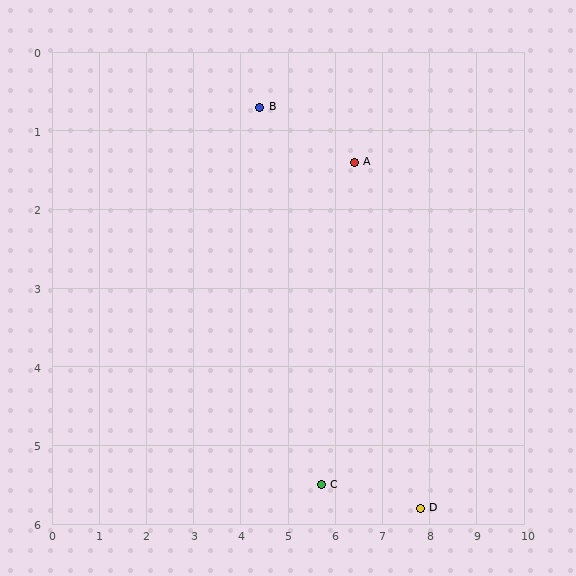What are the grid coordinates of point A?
Point A is at approximately (6.4, 1.4).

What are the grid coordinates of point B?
Point B is at approximately (4.4, 0.7).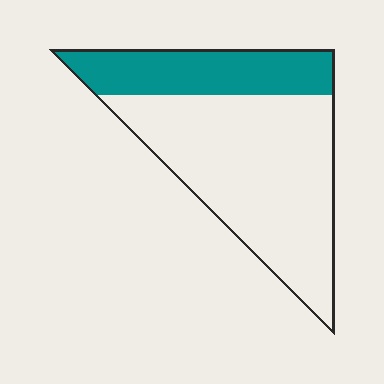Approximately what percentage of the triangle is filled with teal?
Approximately 30%.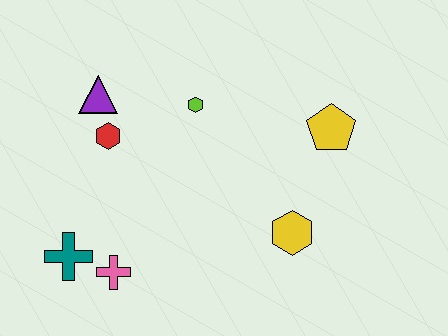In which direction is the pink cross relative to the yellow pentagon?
The pink cross is to the left of the yellow pentagon.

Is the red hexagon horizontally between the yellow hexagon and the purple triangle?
Yes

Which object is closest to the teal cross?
The pink cross is closest to the teal cross.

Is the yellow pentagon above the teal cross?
Yes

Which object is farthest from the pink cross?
The yellow pentagon is farthest from the pink cross.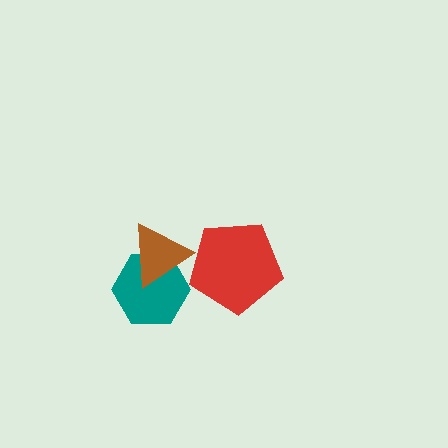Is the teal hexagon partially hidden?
Yes, it is partially covered by another shape.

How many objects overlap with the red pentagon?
1 object overlaps with the red pentagon.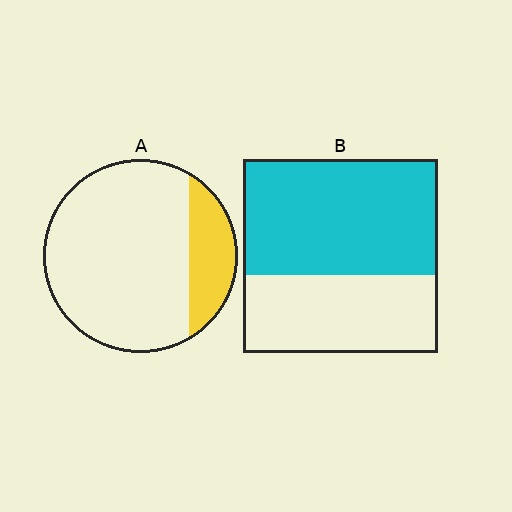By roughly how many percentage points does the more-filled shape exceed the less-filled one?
By roughly 40 percentage points (B over A).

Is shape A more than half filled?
No.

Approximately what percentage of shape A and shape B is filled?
A is approximately 20% and B is approximately 60%.